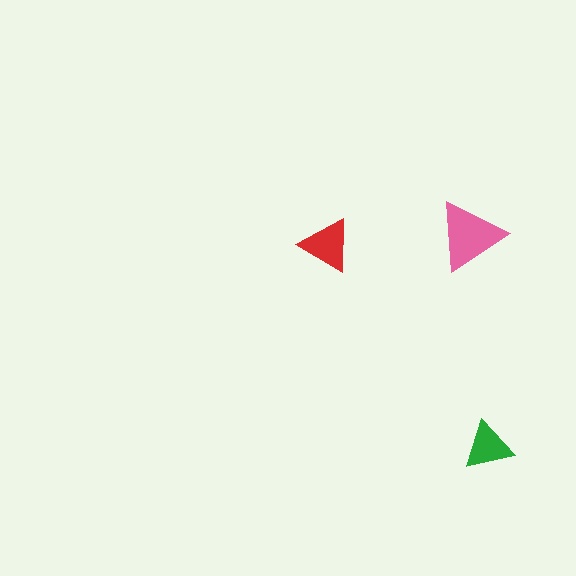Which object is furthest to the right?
The green triangle is rightmost.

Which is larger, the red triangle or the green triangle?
The red one.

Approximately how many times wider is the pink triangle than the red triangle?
About 1.5 times wider.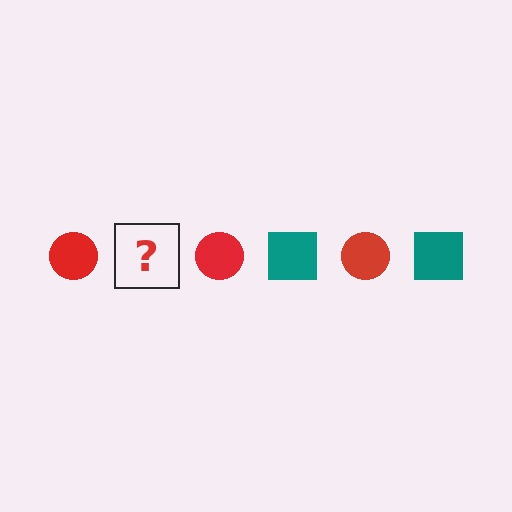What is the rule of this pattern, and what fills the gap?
The rule is that the pattern alternates between red circle and teal square. The gap should be filled with a teal square.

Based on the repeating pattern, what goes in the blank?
The blank should be a teal square.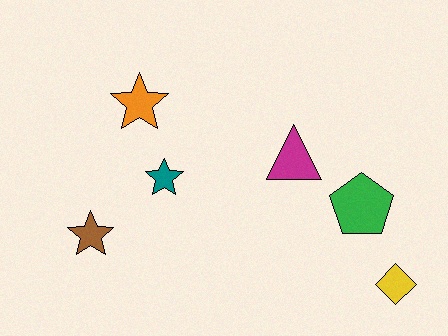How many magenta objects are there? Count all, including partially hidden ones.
There is 1 magenta object.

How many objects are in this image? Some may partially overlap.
There are 6 objects.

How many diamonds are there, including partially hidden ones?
There is 1 diamond.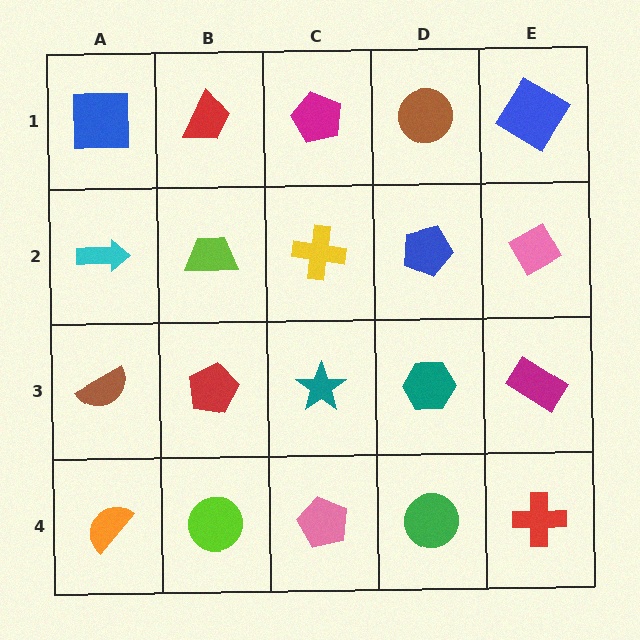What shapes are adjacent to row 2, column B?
A red trapezoid (row 1, column B), a red pentagon (row 3, column B), a cyan arrow (row 2, column A), a yellow cross (row 2, column C).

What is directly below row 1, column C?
A yellow cross.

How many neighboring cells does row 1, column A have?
2.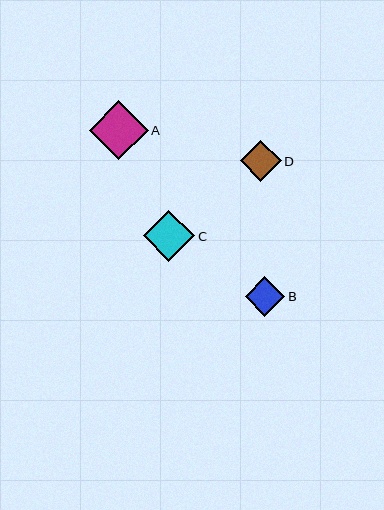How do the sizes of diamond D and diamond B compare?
Diamond D and diamond B are approximately the same size.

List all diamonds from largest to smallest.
From largest to smallest: A, C, D, B.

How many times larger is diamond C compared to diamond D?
Diamond C is approximately 1.2 times the size of diamond D.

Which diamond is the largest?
Diamond A is the largest with a size of approximately 59 pixels.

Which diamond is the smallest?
Diamond B is the smallest with a size of approximately 39 pixels.